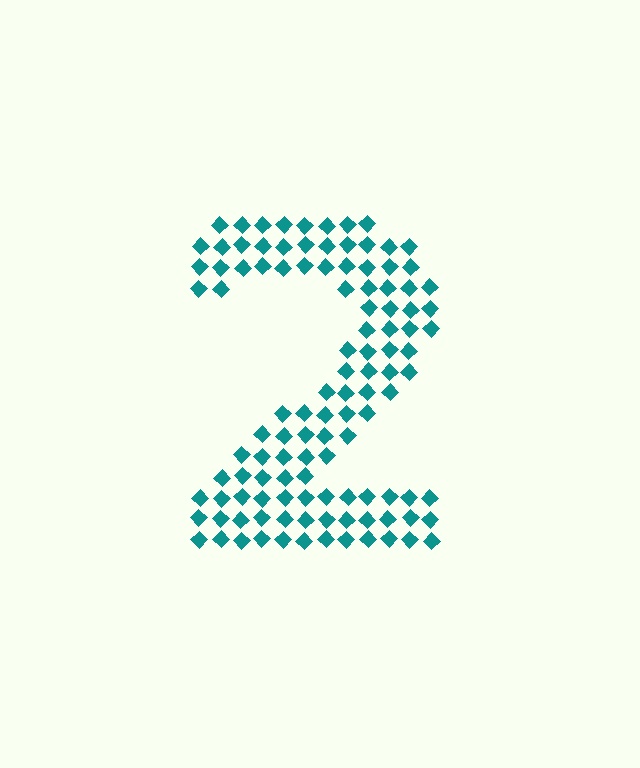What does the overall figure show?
The overall figure shows the digit 2.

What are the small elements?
The small elements are diamonds.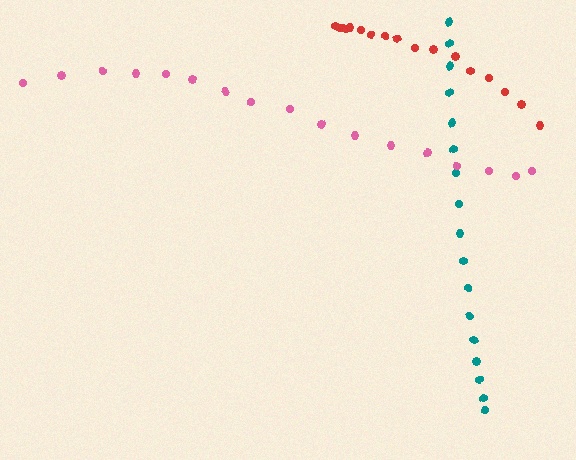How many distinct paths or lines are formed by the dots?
There are 3 distinct paths.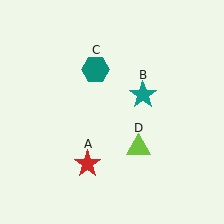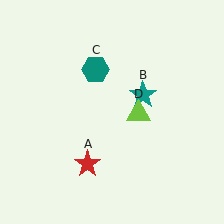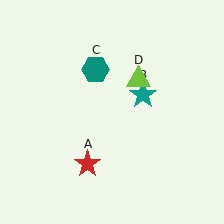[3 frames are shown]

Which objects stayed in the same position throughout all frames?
Red star (object A) and teal star (object B) and teal hexagon (object C) remained stationary.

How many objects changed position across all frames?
1 object changed position: lime triangle (object D).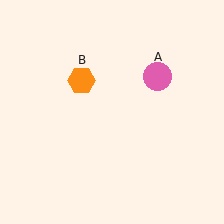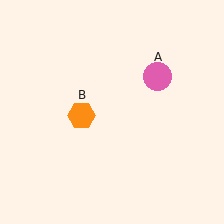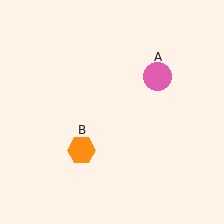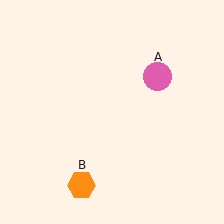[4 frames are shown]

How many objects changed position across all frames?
1 object changed position: orange hexagon (object B).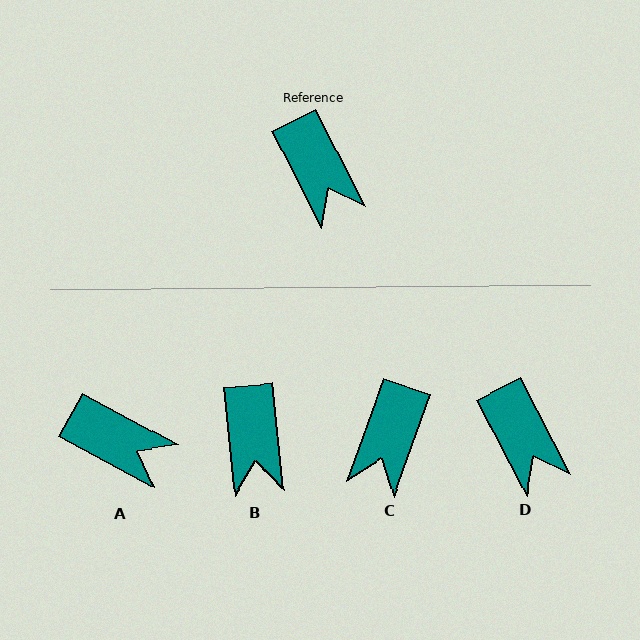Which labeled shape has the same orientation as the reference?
D.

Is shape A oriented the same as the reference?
No, it is off by about 35 degrees.